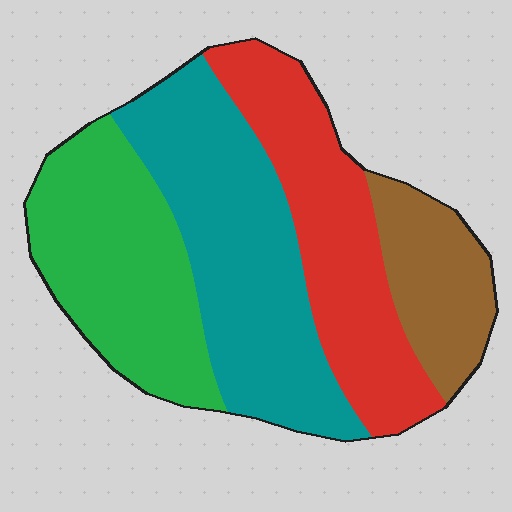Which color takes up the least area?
Brown, at roughly 15%.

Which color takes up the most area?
Teal, at roughly 35%.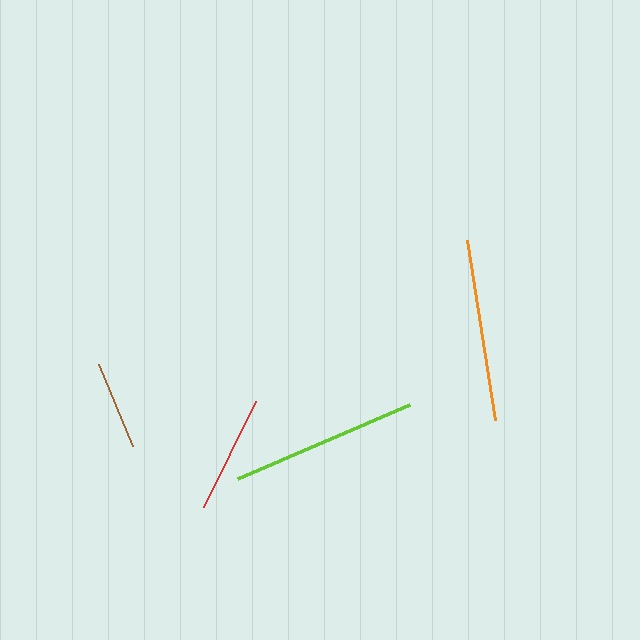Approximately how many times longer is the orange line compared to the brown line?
The orange line is approximately 2.1 times the length of the brown line.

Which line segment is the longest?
The lime line is the longest at approximately 187 pixels.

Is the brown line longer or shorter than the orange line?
The orange line is longer than the brown line.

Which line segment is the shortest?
The brown line is the shortest at approximately 88 pixels.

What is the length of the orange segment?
The orange segment is approximately 182 pixels long.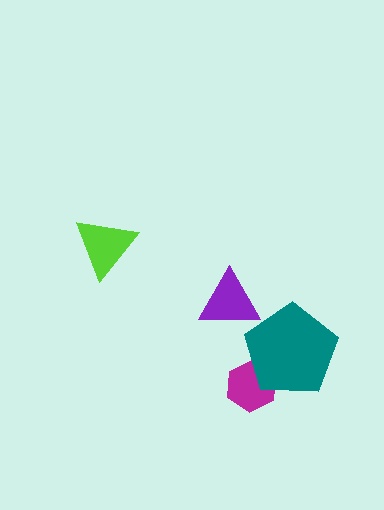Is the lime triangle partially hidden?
No, no other shape covers it.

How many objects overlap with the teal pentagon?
1 object overlaps with the teal pentagon.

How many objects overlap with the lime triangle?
0 objects overlap with the lime triangle.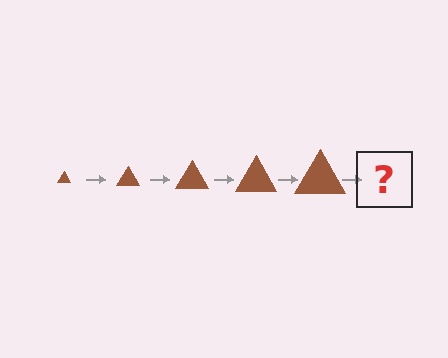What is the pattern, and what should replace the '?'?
The pattern is that the triangle gets progressively larger each step. The '?' should be a brown triangle, larger than the previous one.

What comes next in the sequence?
The next element should be a brown triangle, larger than the previous one.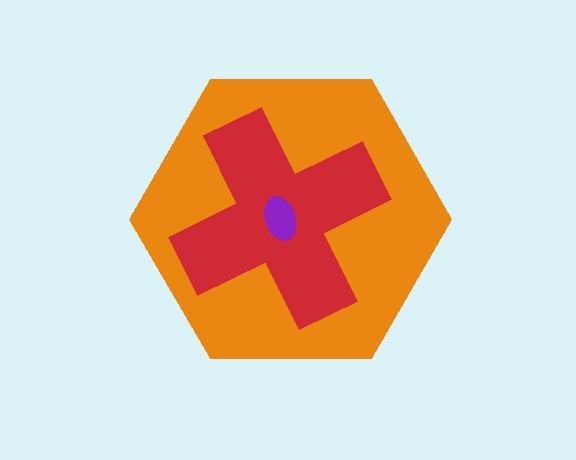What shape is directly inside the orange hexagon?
The red cross.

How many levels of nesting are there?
3.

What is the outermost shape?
The orange hexagon.